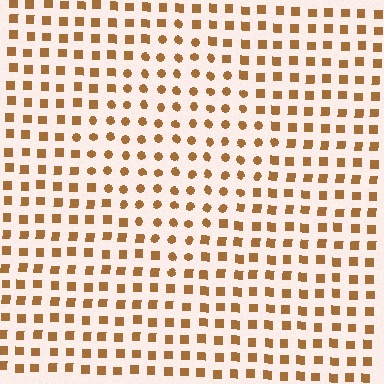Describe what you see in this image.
The image is filled with small brown elements arranged in a uniform grid. A diamond-shaped region contains circles, while the surrounding area contains squares. The boundary is defined purely by the change in element shape.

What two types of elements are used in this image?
The image uses circles inside the diamond region and squares outside it.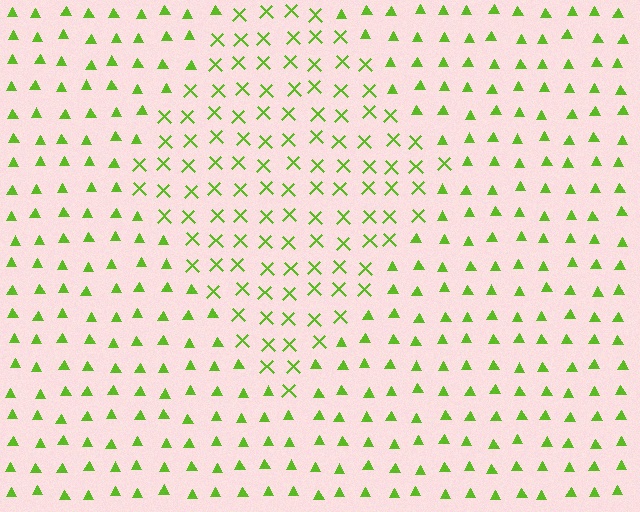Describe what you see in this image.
The image is filled with small lime elements arranged in a uniform grid. A diamond-shaped region contains X marks, while the surrounding area contains triangles. The boundary is defined purely by the change in element shape.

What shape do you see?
I see a diamond.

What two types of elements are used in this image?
The image uses X marks inside the diamond region and triangles outside it.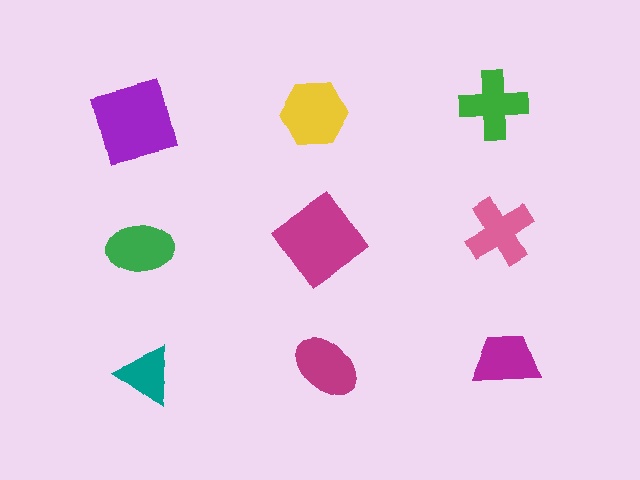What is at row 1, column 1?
A purple square.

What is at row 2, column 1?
A green ellipse.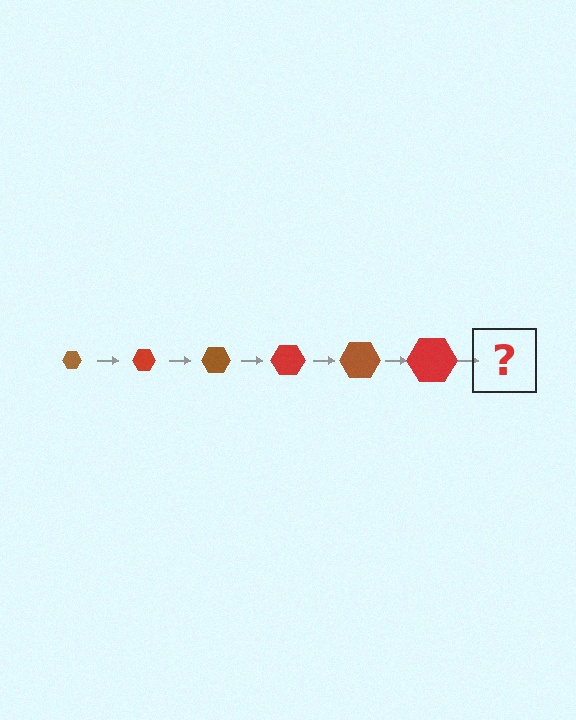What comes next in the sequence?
The next element should be a brown hexagon, larger than the previous one.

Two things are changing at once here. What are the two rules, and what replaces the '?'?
The two rules are that the hexagon grows larger each step and the color cycles through brown and red. The '?' should be a brown hexagon, larger than the previous one.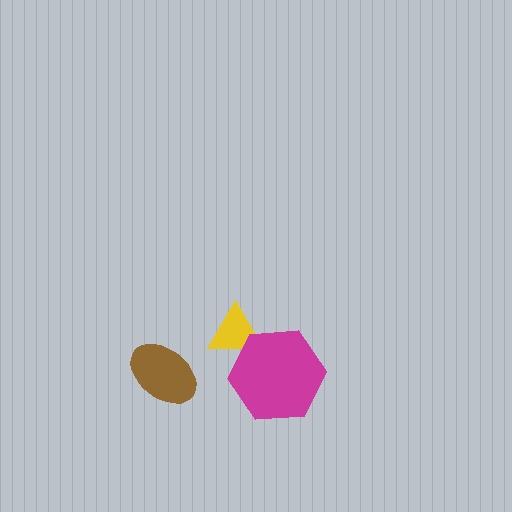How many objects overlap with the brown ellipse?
0 objects overlap with the brown ellipse.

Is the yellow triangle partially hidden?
Yes, it is partially covered by another shape.